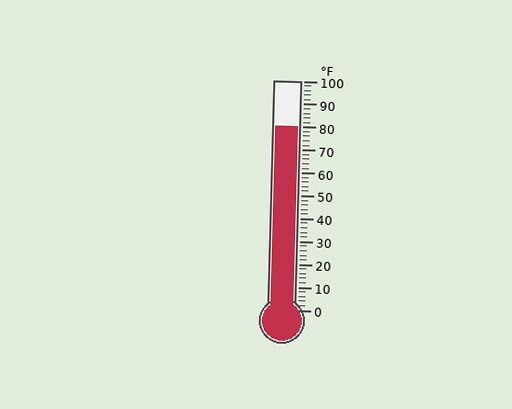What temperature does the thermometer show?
The thermometer shows approximately 80°F.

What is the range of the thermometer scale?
The thermometer scale ranges from 0°F to 100°F.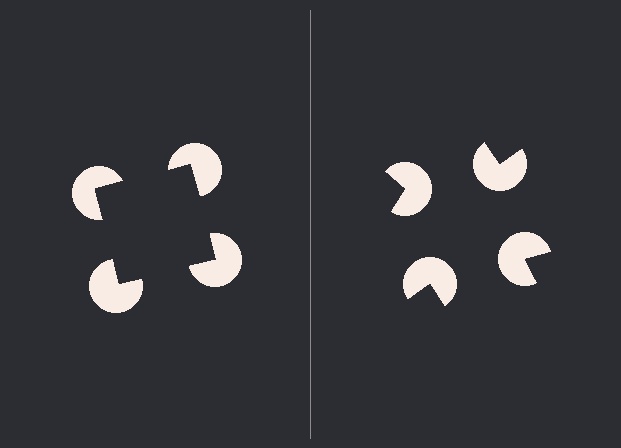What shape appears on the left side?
An illusory square.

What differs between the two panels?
The pac-man discs are positioned identically on both sides; only the wedge orientations differ. On the left they align to a square; on the right they are misaligned.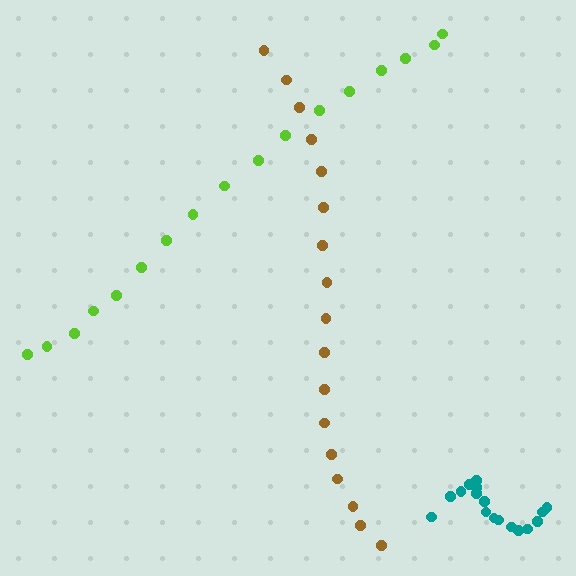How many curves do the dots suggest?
There are 3 distinct paths.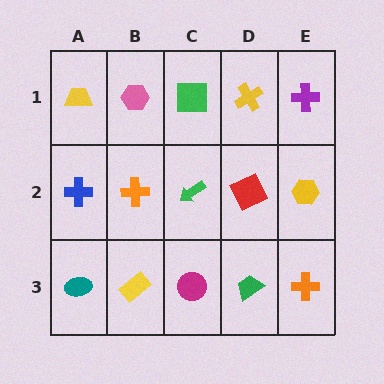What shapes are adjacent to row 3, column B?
An orange cross (row 2, column B), a teal ellipse (row 3, column A), a magenta circle (row 3, column C).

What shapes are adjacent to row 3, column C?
A green arrow (row 2, column C), a yellow rectangle (row 3, column B), a green trapezoid (row 3, column D).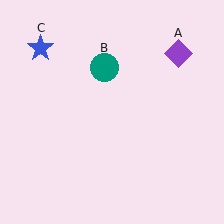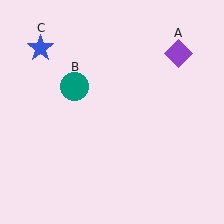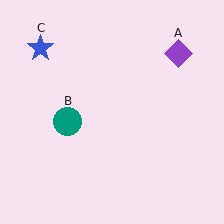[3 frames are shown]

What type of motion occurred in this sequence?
The teal circle (object B) rotated counterclockwise around the center of the scene.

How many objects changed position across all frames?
1 object changed position: teal circle (object B).